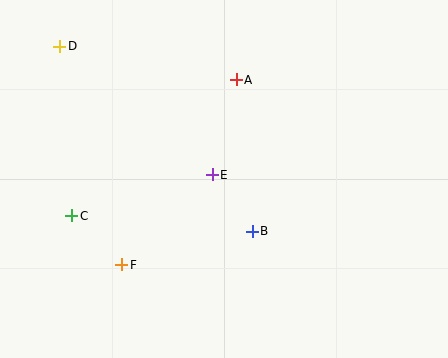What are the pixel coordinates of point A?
Point A is at (236, 80).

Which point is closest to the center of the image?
Point E at (212, 175) is closest to the center.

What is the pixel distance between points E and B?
The distance between E and B is 69 pixels.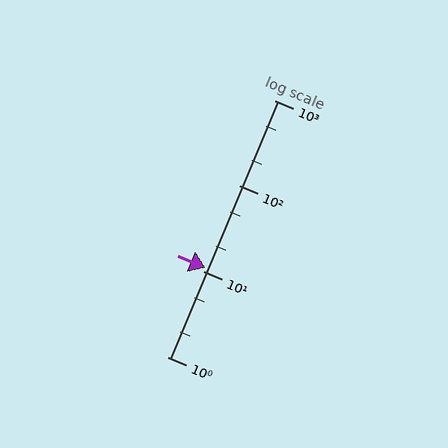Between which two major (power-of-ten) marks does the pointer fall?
The pointer is between 10 and 100.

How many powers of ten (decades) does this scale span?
The scale spans 3 decades, from 1 to 1000.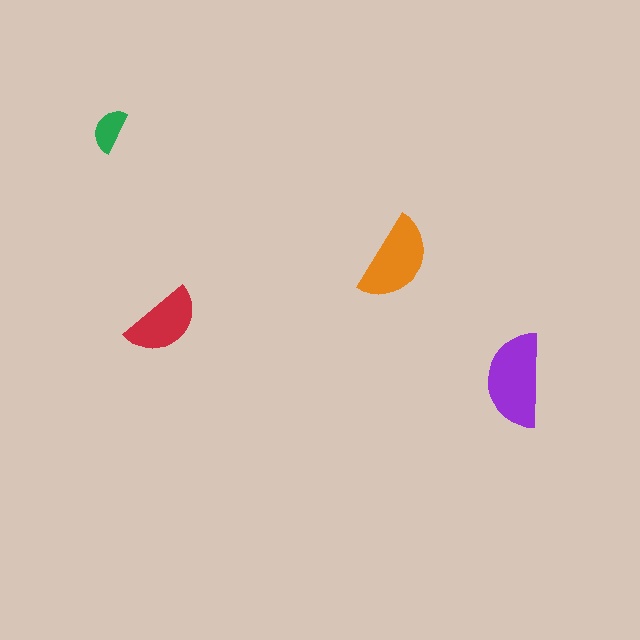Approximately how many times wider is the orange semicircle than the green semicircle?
About 2 times wider.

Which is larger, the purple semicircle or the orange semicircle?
The purple one.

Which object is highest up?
The green semicircle is topmost.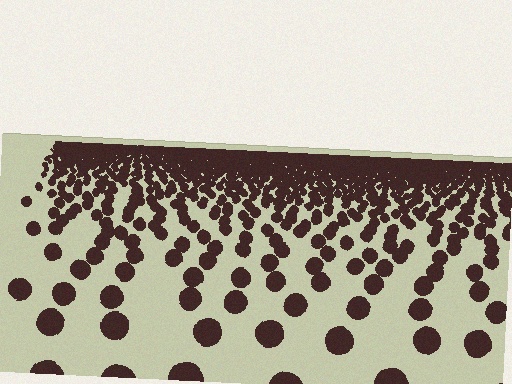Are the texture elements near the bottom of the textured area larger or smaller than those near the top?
Larger. Near the bottom, elements are closer to the viewer and appear at a bigger on-screen size.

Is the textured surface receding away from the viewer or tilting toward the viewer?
The surface is receding away from the viewer. Texture elements get smaller and denser toward the top.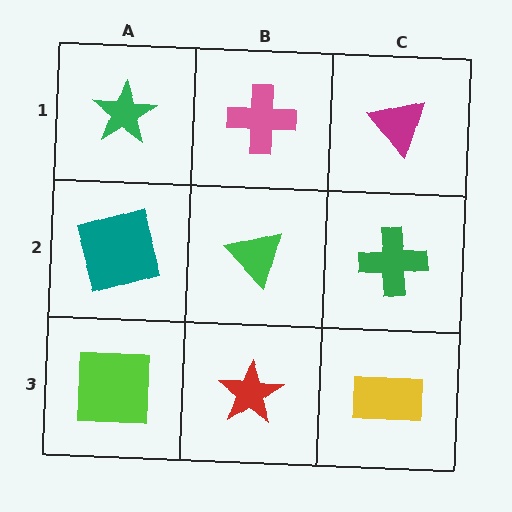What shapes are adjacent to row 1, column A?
A teal square (row 2, column A), a pink cross (row 1, column B).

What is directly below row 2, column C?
A yellow rectangle.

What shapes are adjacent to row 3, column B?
A green triangle (row 2, column B), a lime square (row 3, column A), a yellow rectangle (row 3, column C).